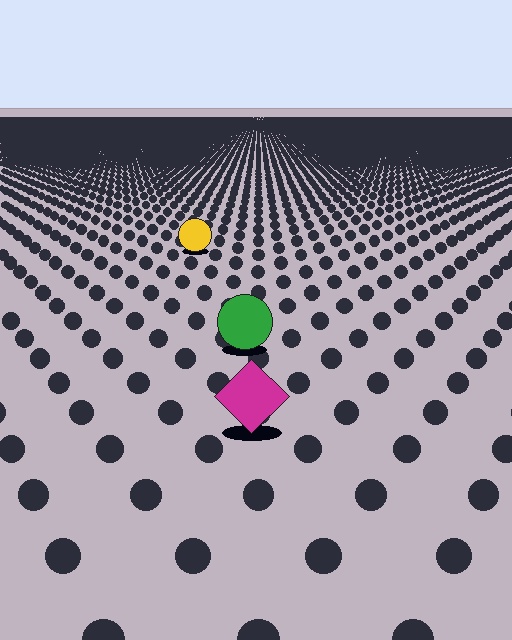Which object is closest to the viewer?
The magenta diamond is closest. The texture marks near it are larger and more spread out.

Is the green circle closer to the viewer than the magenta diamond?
No. The magenta diamond is closer — you can tell from the texture gradient: the ground texture is coarser near it.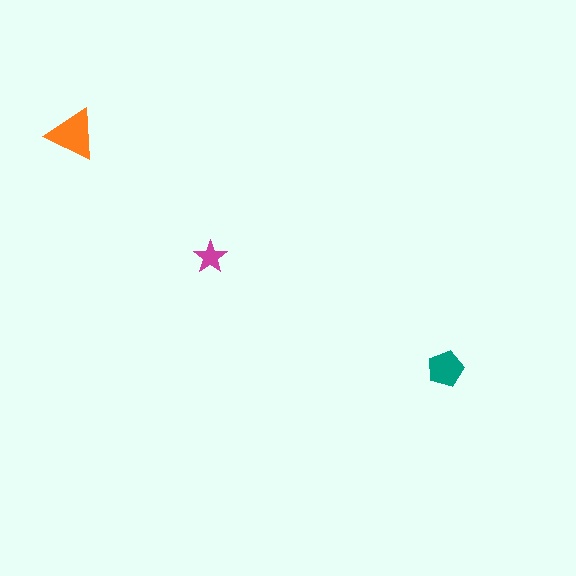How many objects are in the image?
There are 3 objects in the image.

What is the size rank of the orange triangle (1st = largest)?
1st.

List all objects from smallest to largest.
The magenta star, the teal pentagon, the orange triangle.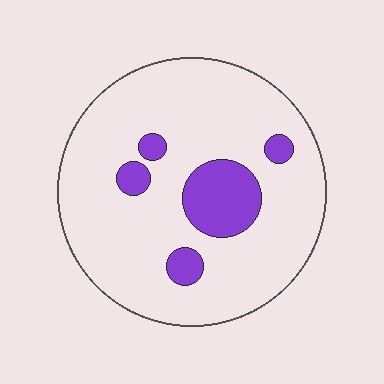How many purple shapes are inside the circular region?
5.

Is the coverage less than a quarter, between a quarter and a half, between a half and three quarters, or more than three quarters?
Less than a quarter.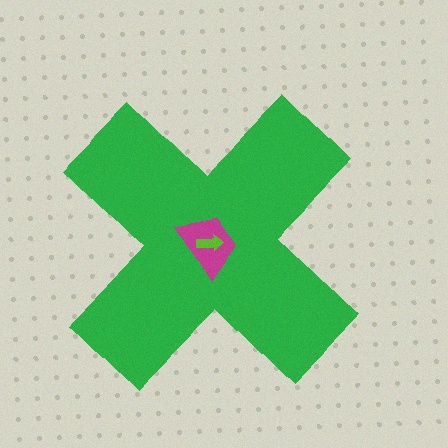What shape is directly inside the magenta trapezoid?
The lime arrow.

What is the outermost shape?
The green cross.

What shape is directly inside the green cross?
The magenta trapezoid.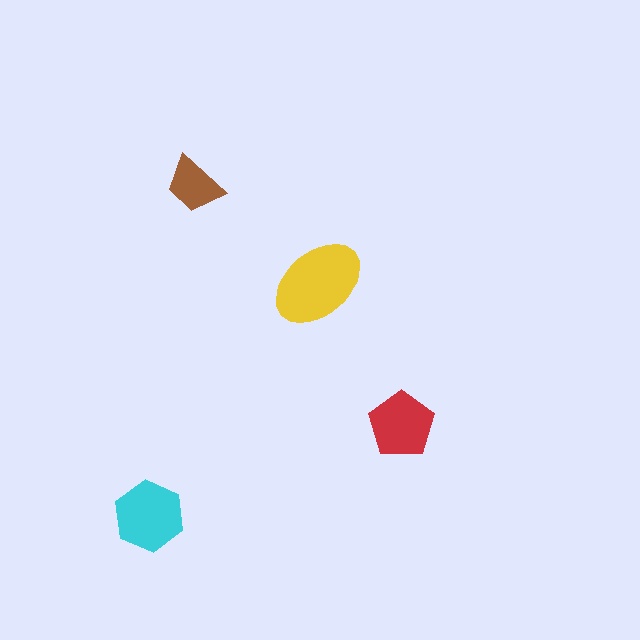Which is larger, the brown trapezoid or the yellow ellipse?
The yellow ellipse.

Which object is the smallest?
The brown trapezoid.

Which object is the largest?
The yellow ellipse.